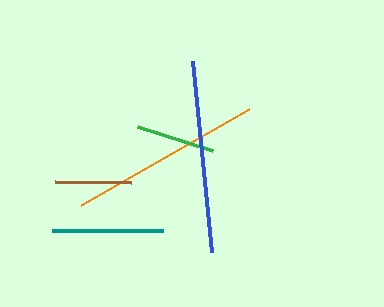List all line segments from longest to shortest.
From longest to shortest: orange, blue, teal, green, brown.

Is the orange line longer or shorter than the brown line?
The orange line is longer than the brown line.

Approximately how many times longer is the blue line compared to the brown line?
The blue line is approximately 2.5 times the length of the brown line.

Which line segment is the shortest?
The brown line is the shortest at approximately 76 pixels.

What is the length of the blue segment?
The blue segment is approximately 192 pixels long.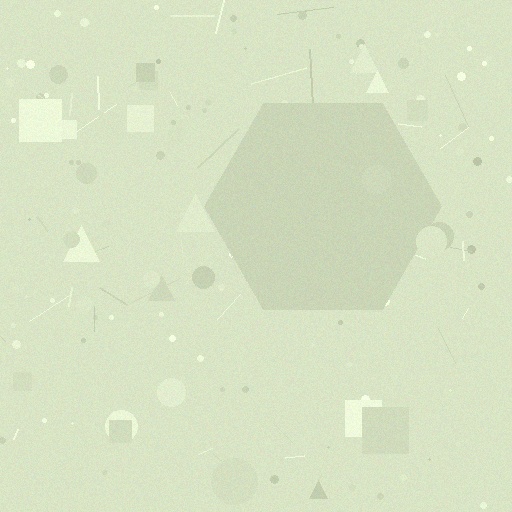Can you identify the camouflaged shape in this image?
The camouflaged shape is a hexagon.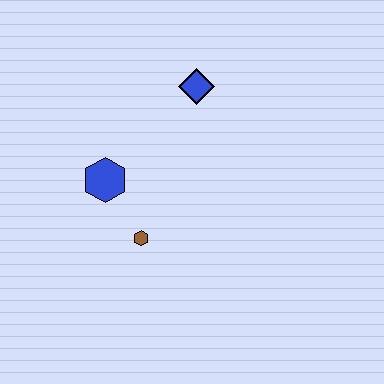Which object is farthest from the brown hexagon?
The blue diamond is farthest from the brown hexagon.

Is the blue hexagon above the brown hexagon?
Yes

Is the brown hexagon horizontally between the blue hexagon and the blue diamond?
Yes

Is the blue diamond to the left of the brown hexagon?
No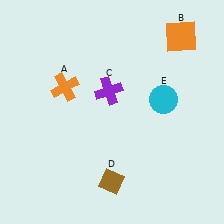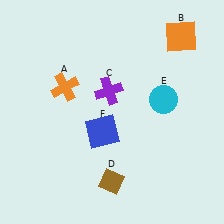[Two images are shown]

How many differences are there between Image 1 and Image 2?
There is 1 difference between the two images.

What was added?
A blue square (F) was added in Image 2.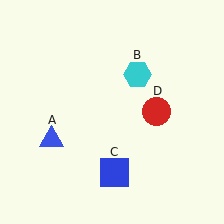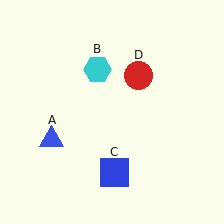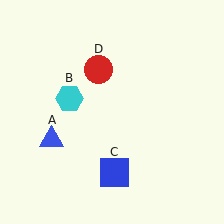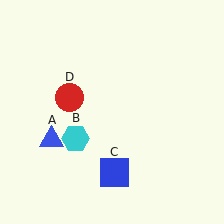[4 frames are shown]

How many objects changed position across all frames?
2 objects changed position: cyan hexagon (object B), red circle (object D).